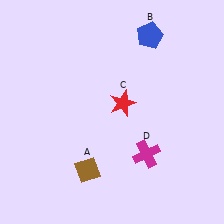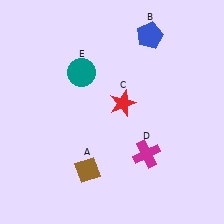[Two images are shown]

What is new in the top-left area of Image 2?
A teal circle (E) was added in the top-left area of Image 2.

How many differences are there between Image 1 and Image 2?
There is 1 difference between the two images.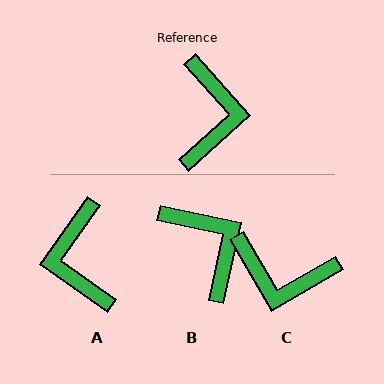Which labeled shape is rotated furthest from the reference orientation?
A, about 167 degrees away.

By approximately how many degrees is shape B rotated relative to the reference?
Approximately 36 degrees counter-clockwise.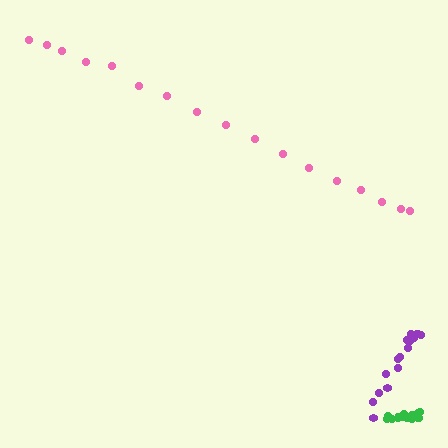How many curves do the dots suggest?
There are 3 distinct paths.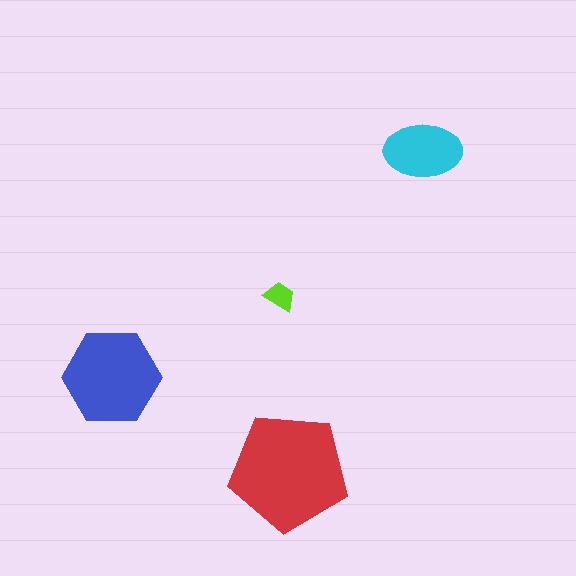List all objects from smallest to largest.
The lime trapezoid, the cyan ellipse, the blue hexagon, the red pentagon.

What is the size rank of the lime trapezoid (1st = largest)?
4th.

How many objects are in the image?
There are 4 objects in the image.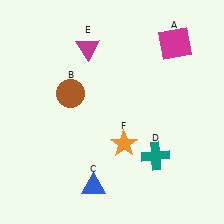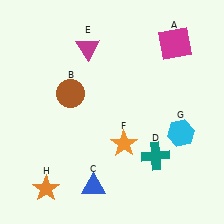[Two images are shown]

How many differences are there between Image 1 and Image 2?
There are 2 differences between the two images.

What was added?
A cyan hexagon (G), an orange star (H) were added in Image 2.